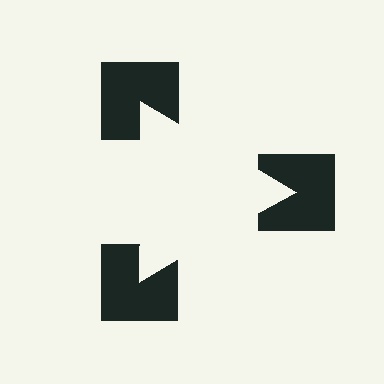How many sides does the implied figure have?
3 sides.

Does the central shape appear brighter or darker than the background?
It typically appears slightly brighter than the background, even though no actual brightness change is drawn.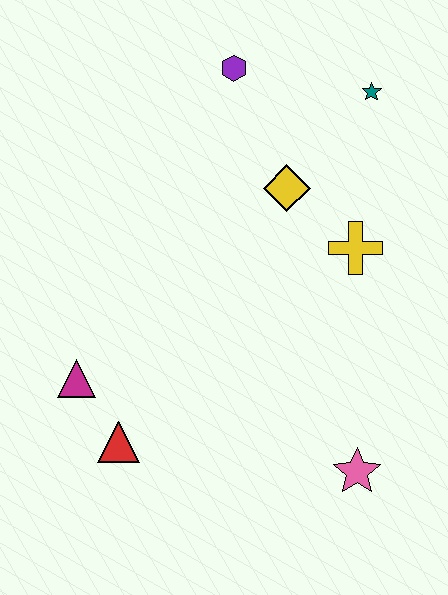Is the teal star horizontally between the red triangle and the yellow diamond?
No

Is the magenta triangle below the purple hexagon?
Yes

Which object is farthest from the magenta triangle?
The teal star is farthest from the magenta triangle.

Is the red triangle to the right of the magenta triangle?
Yes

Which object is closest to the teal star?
The yellow diamond is closest to the teal star.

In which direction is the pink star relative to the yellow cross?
The pink star is below the yellow cross.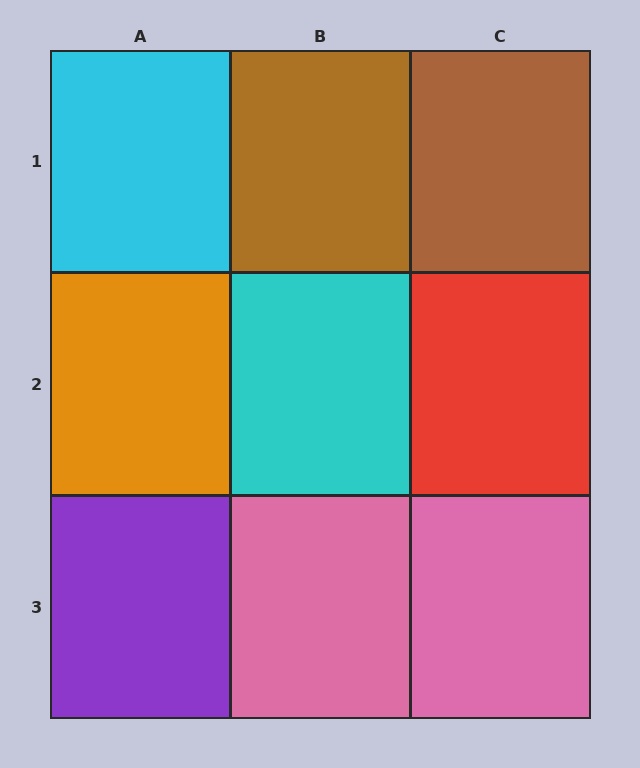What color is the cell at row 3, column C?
Pink.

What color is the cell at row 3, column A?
Purple.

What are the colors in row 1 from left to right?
Cyan, brown, brown.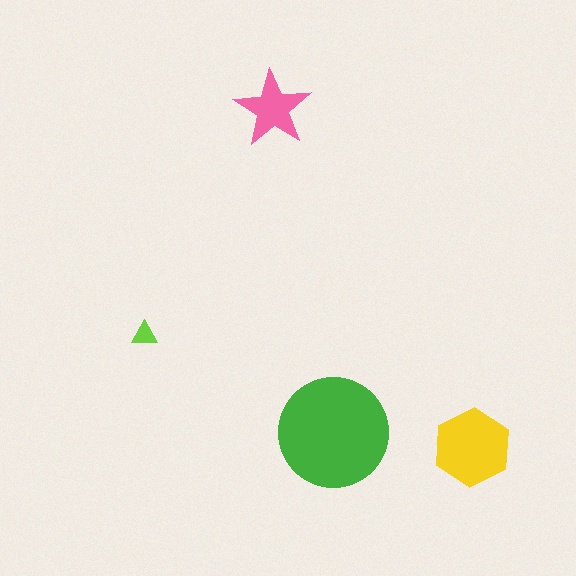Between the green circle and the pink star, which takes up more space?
The green circle.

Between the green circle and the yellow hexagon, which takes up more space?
The green circle.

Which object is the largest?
The green circle.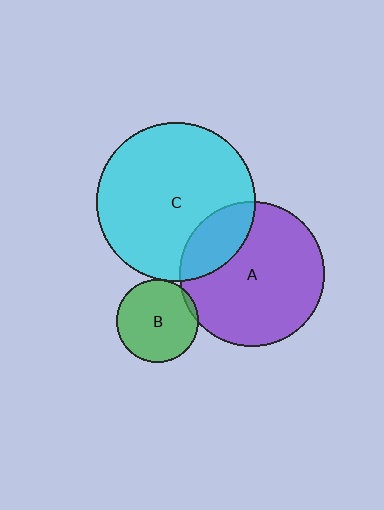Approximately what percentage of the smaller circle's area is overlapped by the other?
Approximately 5%.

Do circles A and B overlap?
Yes.